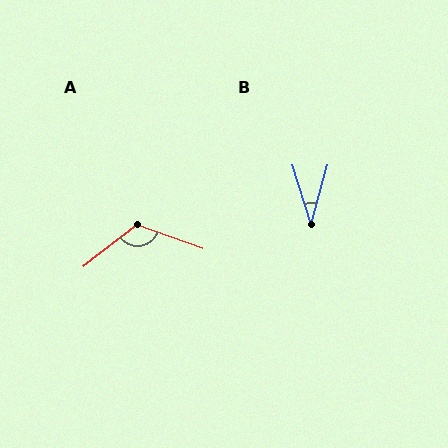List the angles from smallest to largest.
B (33°), A (122°).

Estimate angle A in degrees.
Approximately 122 degrees.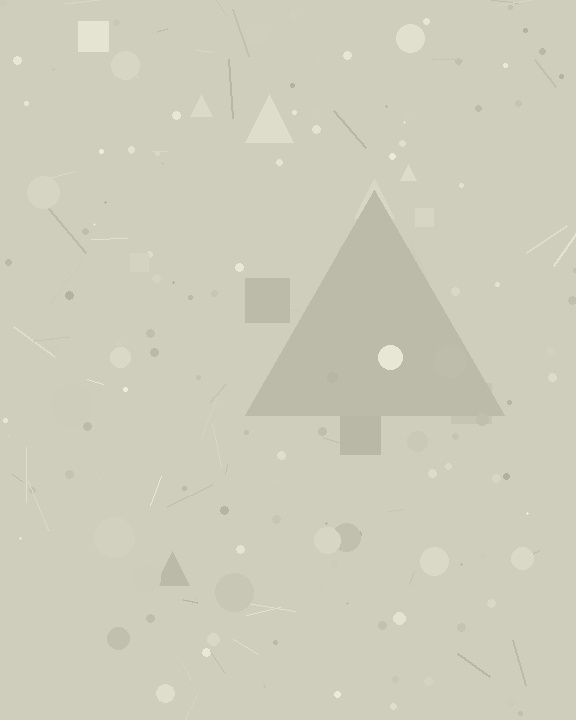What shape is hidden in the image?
A triangle is hidden in the image.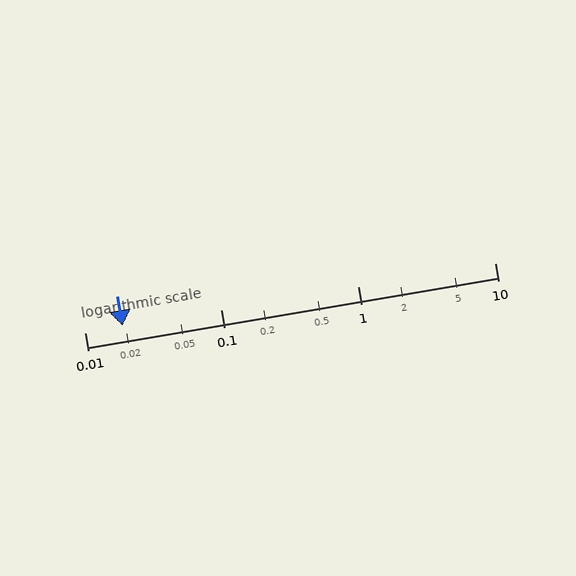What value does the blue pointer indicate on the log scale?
The pointer indicates approximately 0.019.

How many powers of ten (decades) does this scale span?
The scale spans 3 decades, from 0.01 to 10.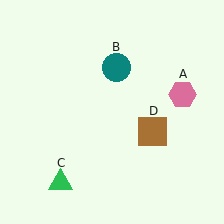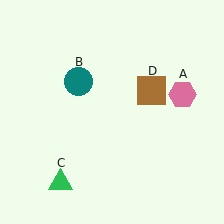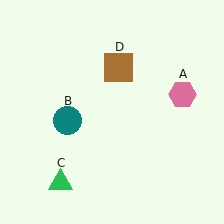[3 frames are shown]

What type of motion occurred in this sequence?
The teal circle (object B), brown square (object D) rotated counterclockwise around the center of the scene.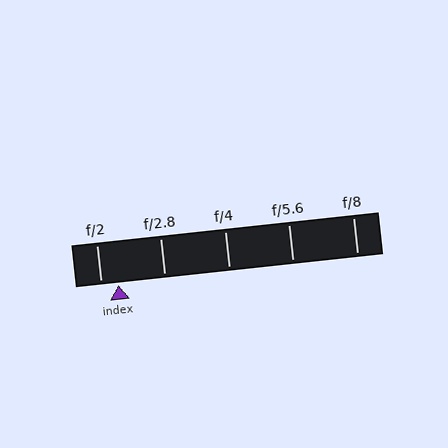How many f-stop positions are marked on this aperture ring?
There are 5 f-stop positions marked.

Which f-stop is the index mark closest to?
The index mark is closest to f/2.